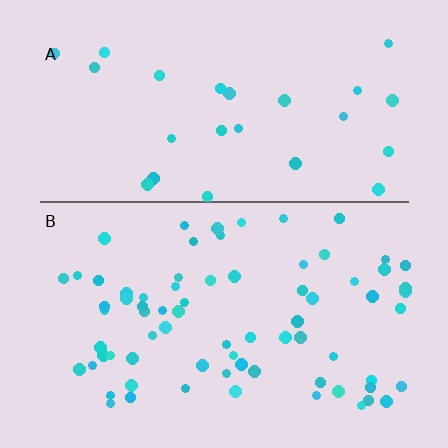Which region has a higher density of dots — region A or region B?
B (the bottom).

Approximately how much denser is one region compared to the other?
Approximately 2.8× — region B over region A.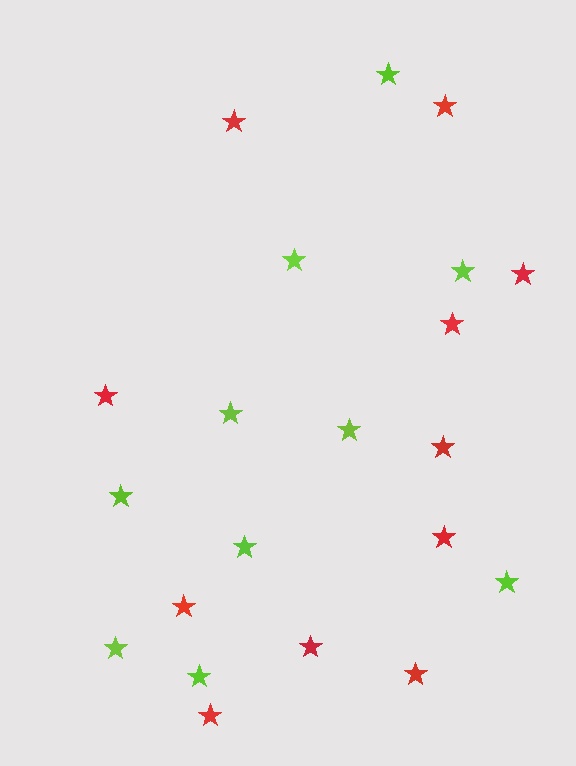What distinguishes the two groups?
There are 2 groups: one group of red stars (11) and one group of lime stars (10).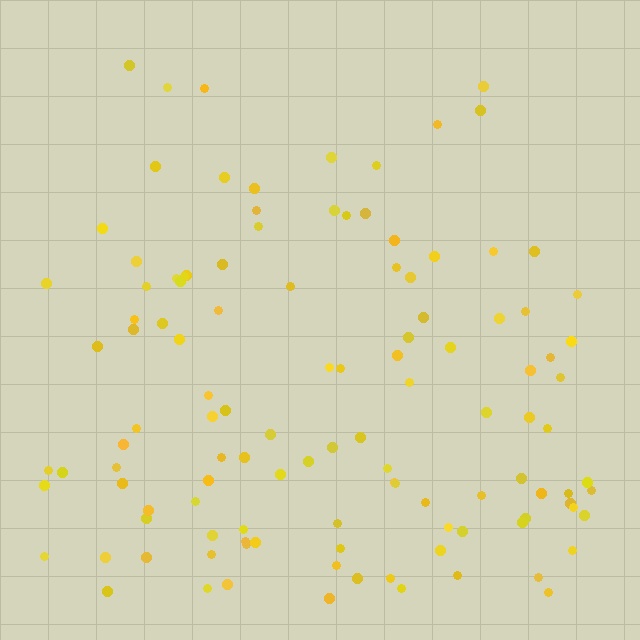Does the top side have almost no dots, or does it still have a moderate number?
Still a moderate number, just noticeably fewer than the bottom.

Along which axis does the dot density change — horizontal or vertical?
Vertical.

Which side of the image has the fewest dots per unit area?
The top.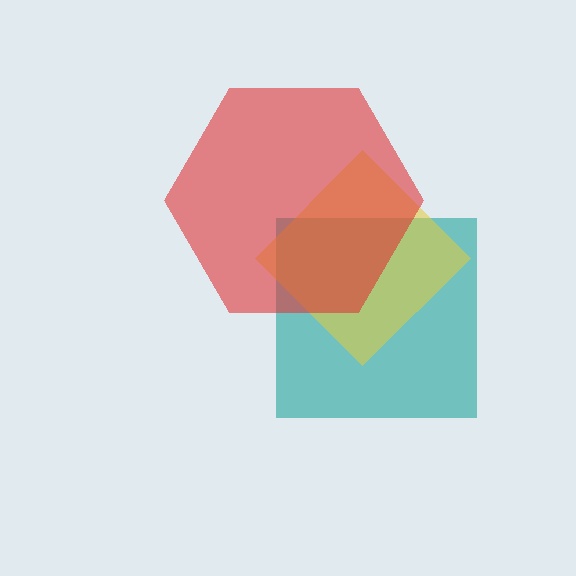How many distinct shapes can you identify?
There are 3 distinct shapes: a teal square, a yellow diamond, a red hexagon.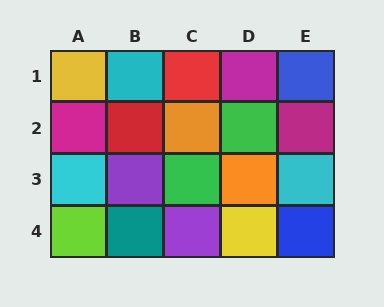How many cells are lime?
1 cell is lime.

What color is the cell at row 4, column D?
Yellow.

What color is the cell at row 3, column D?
Orange.